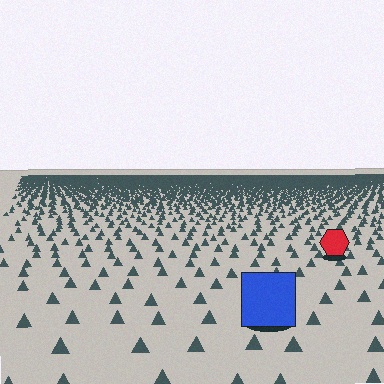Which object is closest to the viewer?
The blue square is closest. The texture marks near it are larger and more spread out.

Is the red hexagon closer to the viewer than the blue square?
No. The blue square is closer — you can tell from the texture gradient: the ground texture is coarser near it.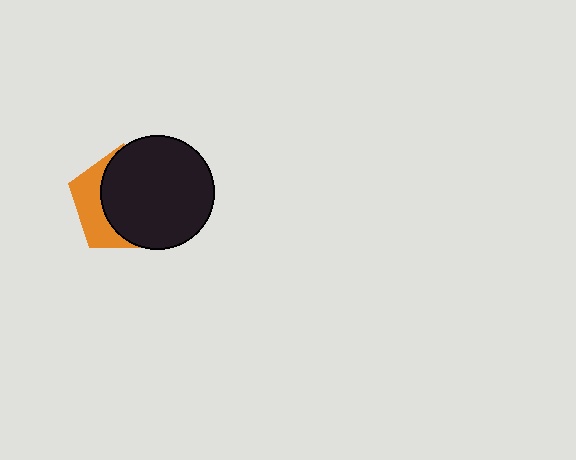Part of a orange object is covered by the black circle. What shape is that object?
It is a pentagon.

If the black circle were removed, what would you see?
You would see the complete orange pentagon.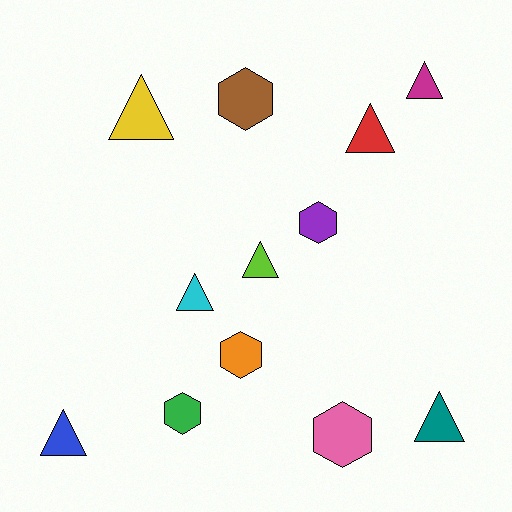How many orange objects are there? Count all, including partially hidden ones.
There is 1 orange object.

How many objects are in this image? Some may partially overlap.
There are 12 objects.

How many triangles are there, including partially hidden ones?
There are 7 triangles.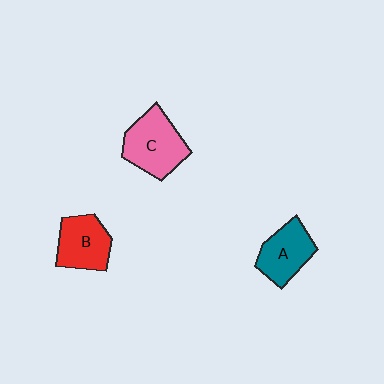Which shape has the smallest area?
Shape A (teal).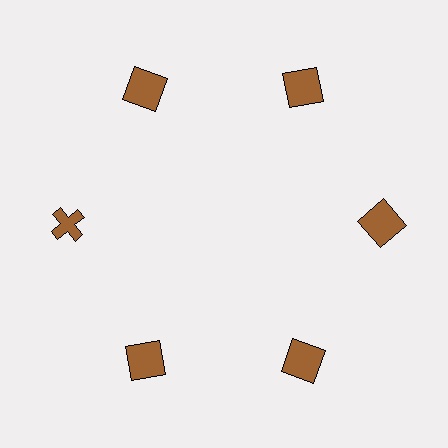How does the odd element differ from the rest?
It has a different shape: cross instead of square.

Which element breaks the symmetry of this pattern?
The brown cross at roughly the 9 o'clock position breaks the symmetry. All other shapes are brown squares.